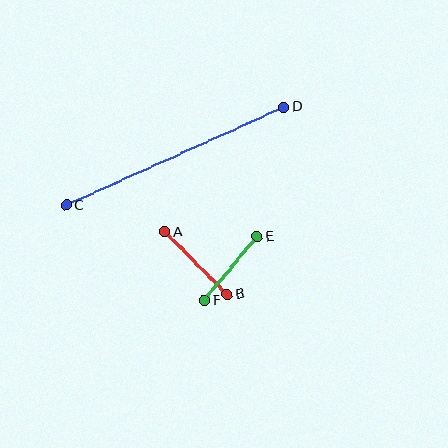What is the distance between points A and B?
The distance is approximately 88 pixels.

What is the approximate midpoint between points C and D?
The midpoint is at approximately (175, 156) pixels.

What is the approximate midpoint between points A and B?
The midpoint is at approximately (196, 263) pixels.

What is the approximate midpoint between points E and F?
The midpoint is at approximately (231, 269) pixels.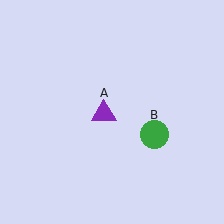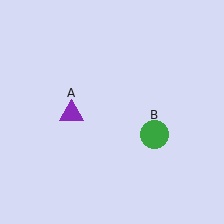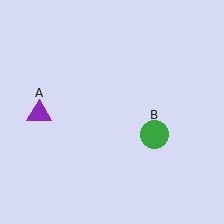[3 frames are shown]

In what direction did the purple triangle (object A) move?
The purple triangle (object A) moved left.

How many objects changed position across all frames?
1 object changed position: purple triangle (object A).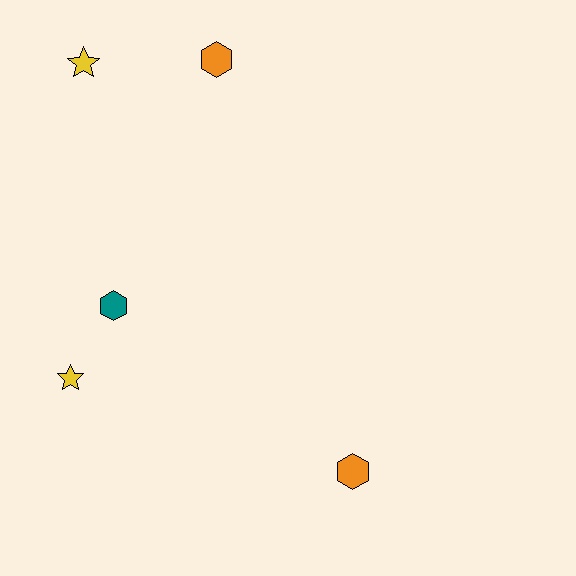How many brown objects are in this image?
There are no brown objects.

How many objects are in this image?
There are 5 objects.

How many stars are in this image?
There are 2 stars.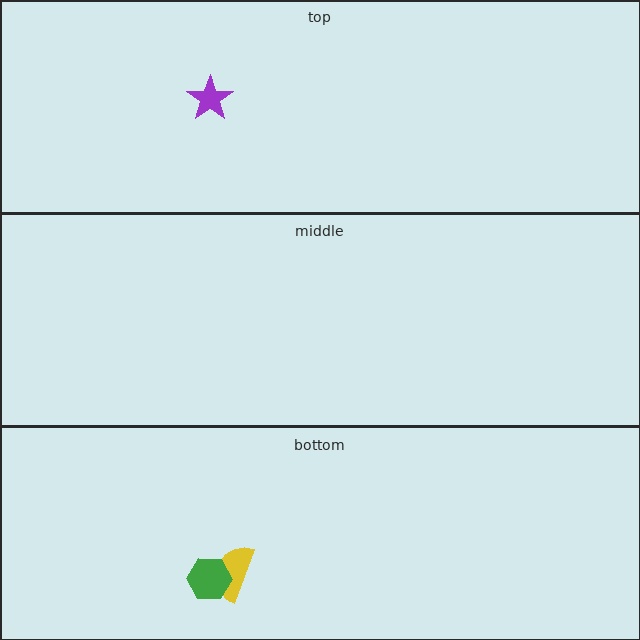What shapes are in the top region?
The purple star.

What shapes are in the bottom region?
The yellow semicircle, the green hexagon.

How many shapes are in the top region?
1.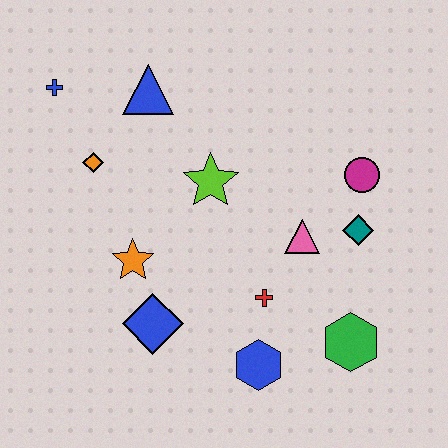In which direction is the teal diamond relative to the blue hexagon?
The teal diamond is above the blue hexagon.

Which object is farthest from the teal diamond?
The blue cross is farthest from the teal diamond.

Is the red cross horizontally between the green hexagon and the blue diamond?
Yes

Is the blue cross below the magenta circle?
No